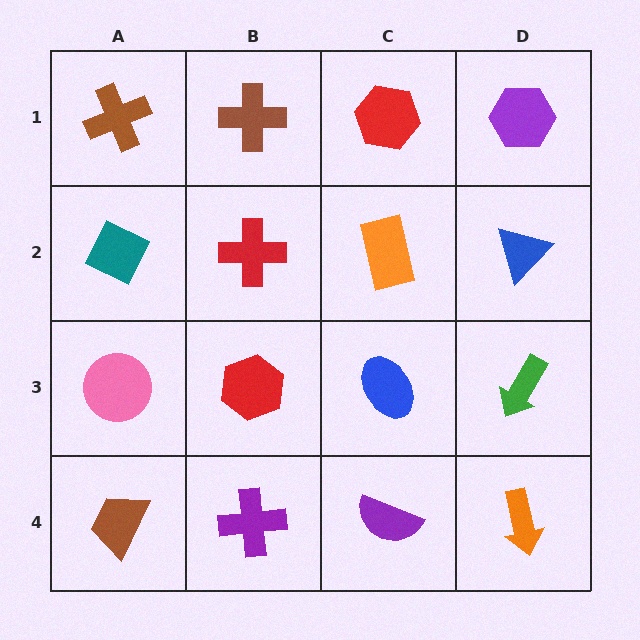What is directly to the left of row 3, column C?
A red hexagon.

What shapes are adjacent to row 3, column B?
A red cross (row 2, column B), a purple cross (row 4, column B), a pink circle (row 3, column A), a blue ellipse (row 3, column C).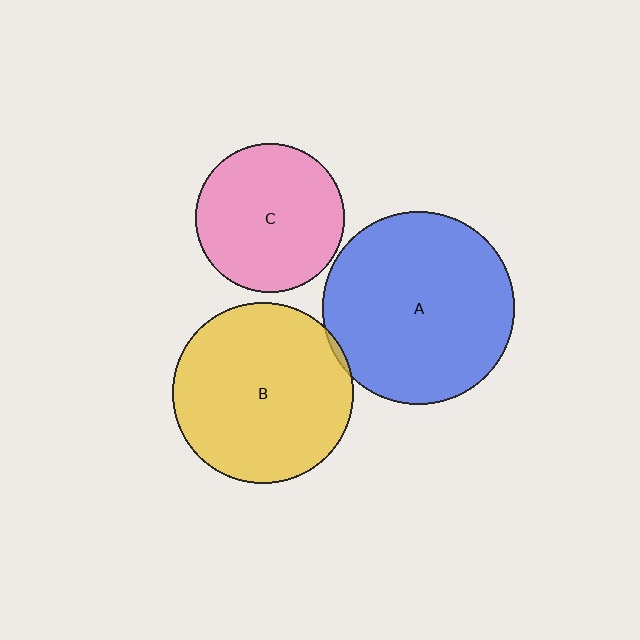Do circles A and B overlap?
Yes.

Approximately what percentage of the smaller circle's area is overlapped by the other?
Approximately 5%.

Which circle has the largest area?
Circle A (blue).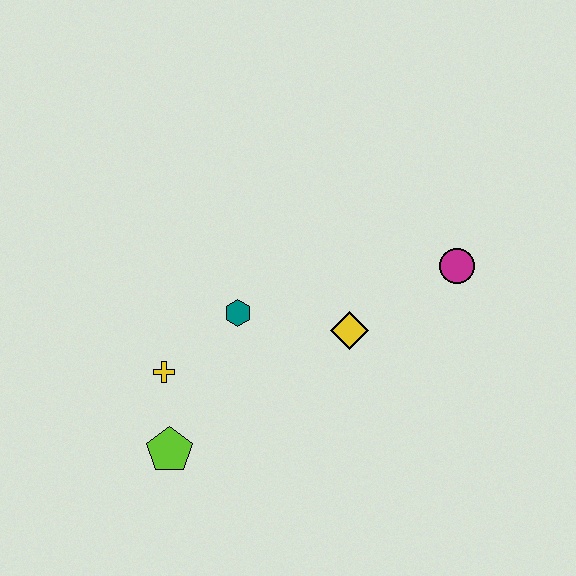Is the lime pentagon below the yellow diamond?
Yes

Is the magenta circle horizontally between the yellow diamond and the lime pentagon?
No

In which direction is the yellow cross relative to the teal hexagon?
The yellow cross is to the left of the teal hexagon.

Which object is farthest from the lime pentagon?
The magenta circle is farthest from the lime pentagon.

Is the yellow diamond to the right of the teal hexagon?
Yes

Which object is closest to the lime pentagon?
The yellow cross is closest to the lime pentagon.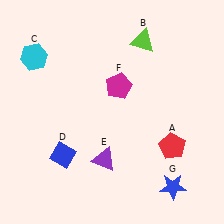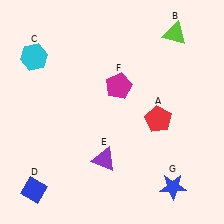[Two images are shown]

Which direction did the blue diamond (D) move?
The blue diamond (D) moved down.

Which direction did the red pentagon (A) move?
The red pentagon (A) moved up.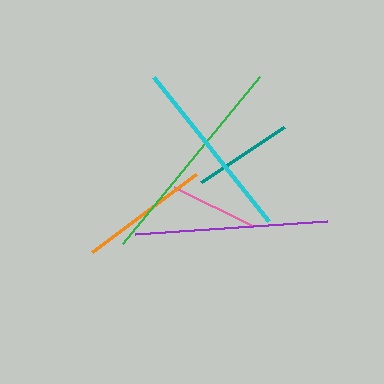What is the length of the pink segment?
The pink segment is approximately 89 pixels long.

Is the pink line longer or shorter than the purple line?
The purple line is longer than the pink line.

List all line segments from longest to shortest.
From longest to shortest: green, purple, cyan, orange, teal, pink.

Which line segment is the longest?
The green line is the longest at approximately 217 pixels.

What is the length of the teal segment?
The teal segment is approximately 99 pixels long.